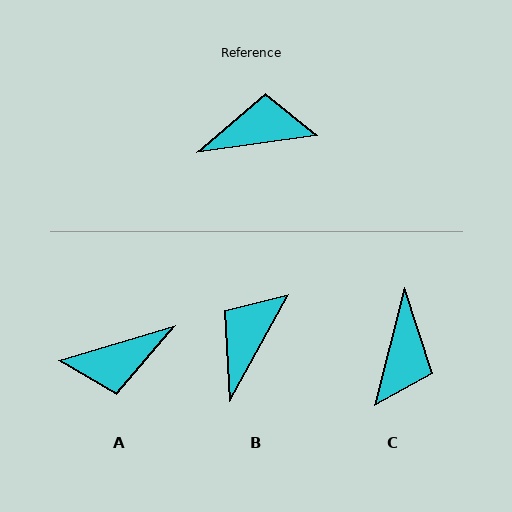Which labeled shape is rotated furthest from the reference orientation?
A, about 171 degrees away.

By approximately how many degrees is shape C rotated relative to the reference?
Approximately 113 degrees clockwise.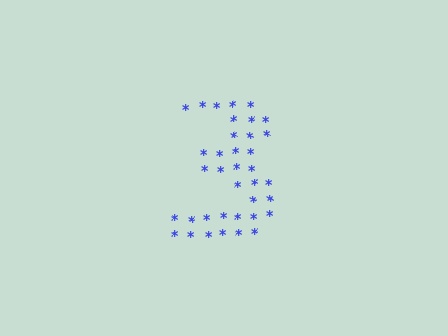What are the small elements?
The small elements are asterisks.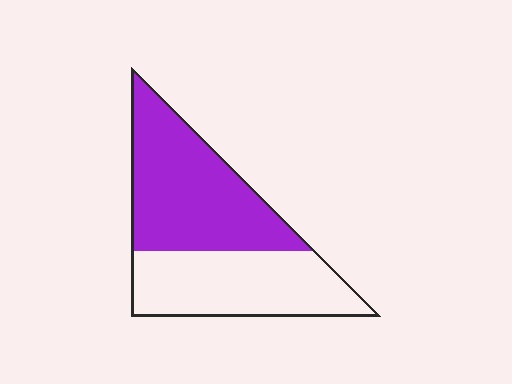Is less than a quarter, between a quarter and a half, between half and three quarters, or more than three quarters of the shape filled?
Between half and three quarters.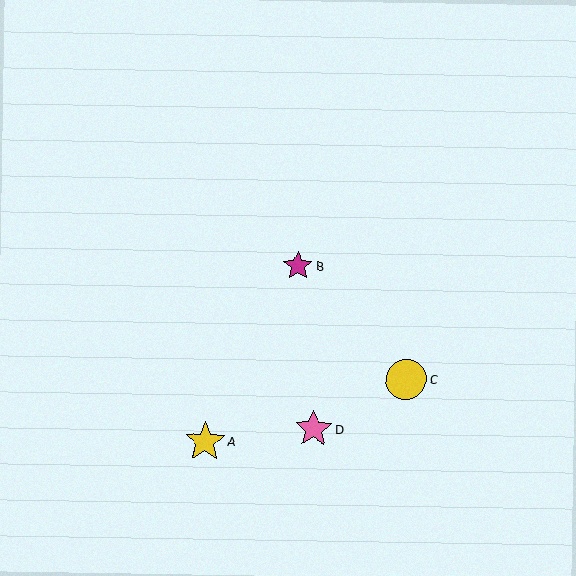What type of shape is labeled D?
Shape D is a pink star.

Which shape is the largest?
The yellow star (labeled A) is the largest.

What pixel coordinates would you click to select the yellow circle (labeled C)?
Click at (407, 380) to select the yellow circle C.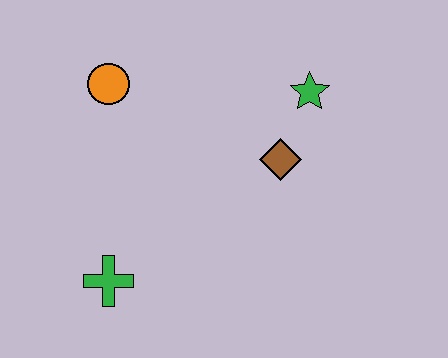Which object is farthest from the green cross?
The green star is farthest from the green cross.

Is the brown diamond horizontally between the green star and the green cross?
Yes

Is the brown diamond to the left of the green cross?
No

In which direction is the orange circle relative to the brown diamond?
The orange circle is to the left of the brown diamond.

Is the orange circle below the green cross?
No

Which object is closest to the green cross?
The orange circle is closest to the green cross.